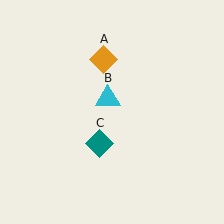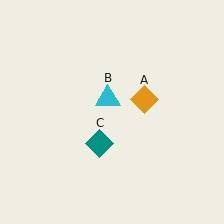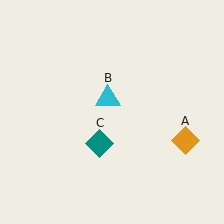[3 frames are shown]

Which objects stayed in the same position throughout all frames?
Cyan triangle (object B) and teal diamond (object C) remained stationary.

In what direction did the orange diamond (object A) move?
The orange diamond (object A) moved down and to the right.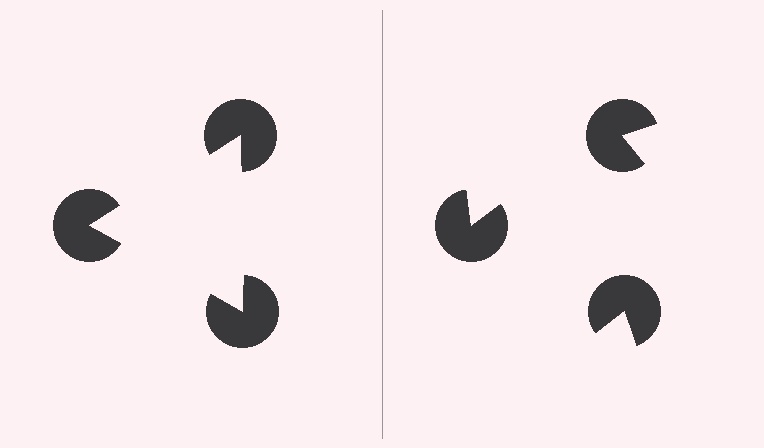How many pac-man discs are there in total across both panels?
6 — 3 on each side.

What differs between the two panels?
The pac-man discs are positioned identically on both sides; only the wedge orientations differ. On the left they align to a triangle; on the right they are misaligned.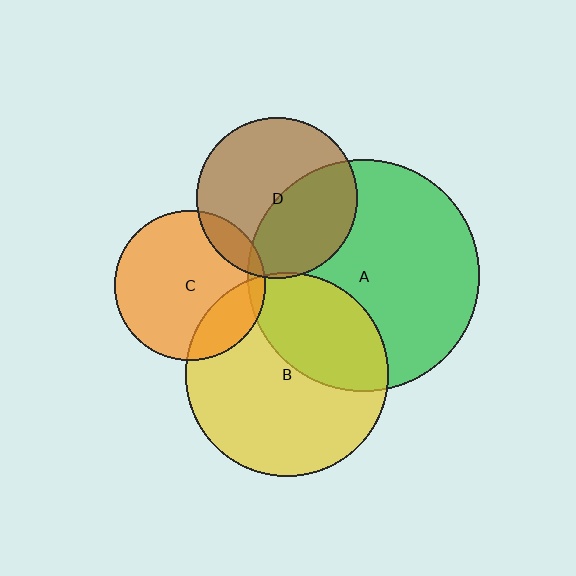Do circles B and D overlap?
Yes.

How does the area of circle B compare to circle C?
Approximately 1.8 times.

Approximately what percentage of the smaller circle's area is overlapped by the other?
Approximately 5%.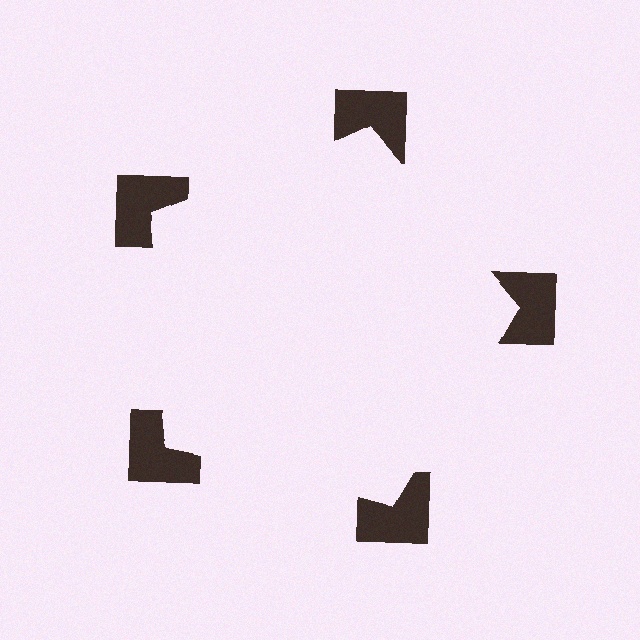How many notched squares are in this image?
There are 5 — one at each vertex of the illusory pentagon.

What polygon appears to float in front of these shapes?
An illusory pentagon — its edges are inferred from the aligned wedge cuts in the notched squares, not physically drawn.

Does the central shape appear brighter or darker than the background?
It typically appears slightly brighter than the background, even though no actual brightness change is drawn.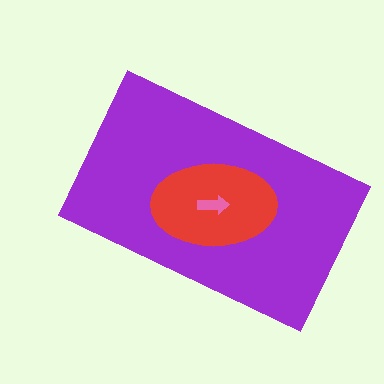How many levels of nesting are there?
3.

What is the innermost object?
The pink arrow.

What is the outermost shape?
The purple rectangle.